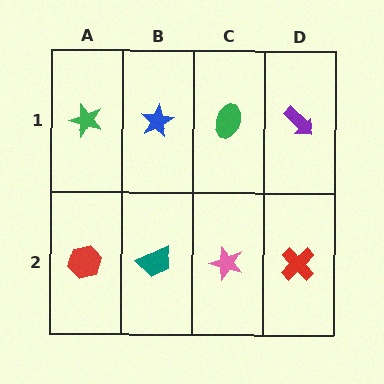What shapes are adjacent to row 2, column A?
A green star (row 1, column A), a teal trapezoid (row 2, column B).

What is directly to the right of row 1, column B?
A green ellipse.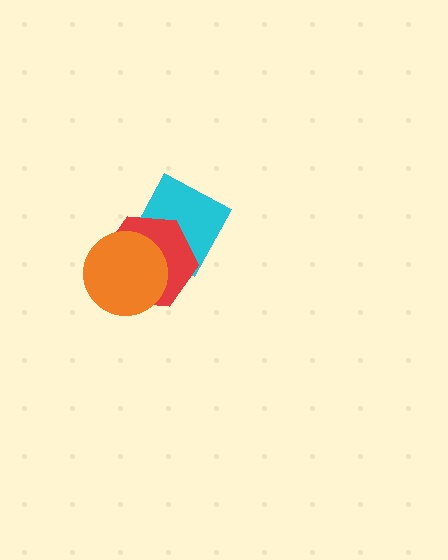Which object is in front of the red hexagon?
The orange circle is in front of the red hexagon.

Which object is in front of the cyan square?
The red hexagon is in front of the cyan square.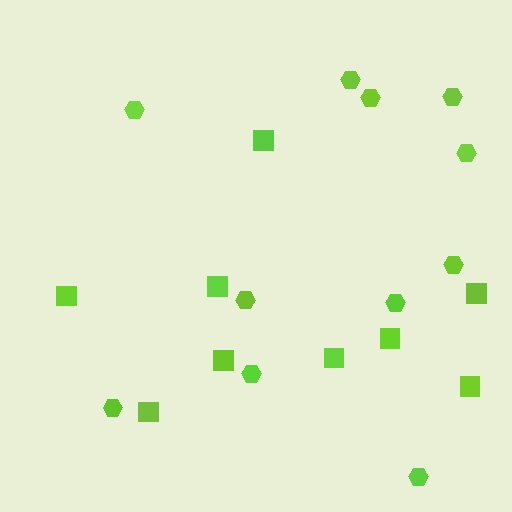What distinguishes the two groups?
There are 2 groups: one group of hexagons (11) and one group of squares (9).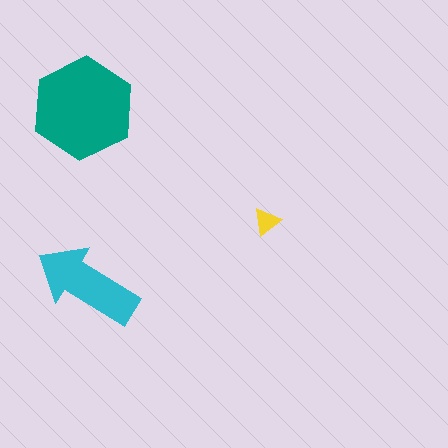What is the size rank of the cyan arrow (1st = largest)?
2nd.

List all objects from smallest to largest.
The yellow triangle, the cyan arrow, the teal hexagon.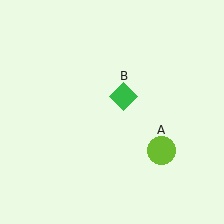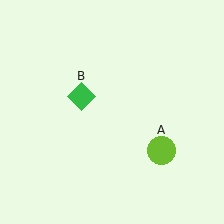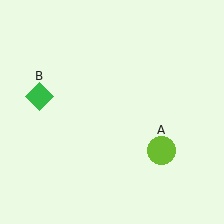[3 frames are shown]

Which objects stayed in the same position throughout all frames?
Lime circle (object A) remained stationary.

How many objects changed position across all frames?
1 object changed position: green diamond (object B).